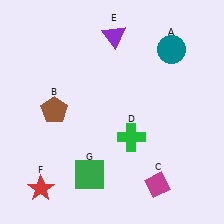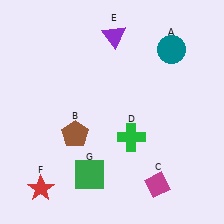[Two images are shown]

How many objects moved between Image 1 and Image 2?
1 object moved between the two images.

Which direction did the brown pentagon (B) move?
The brown pentagon (B) moved down.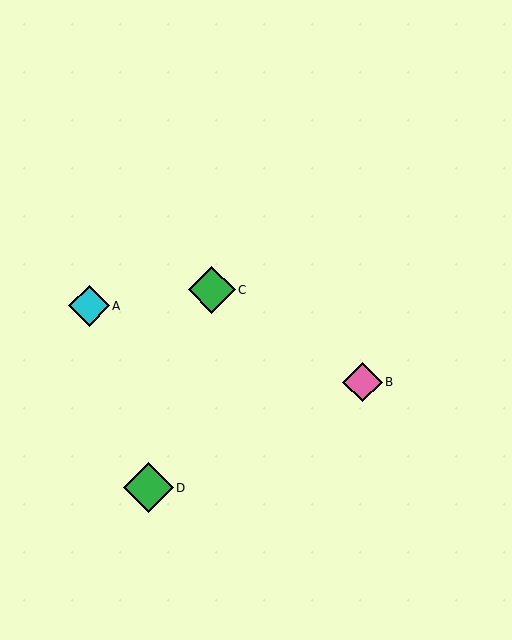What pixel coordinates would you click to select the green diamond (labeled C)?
Click at (212, 290) to select the green diamond C.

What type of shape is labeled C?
Shape C is a green diamond.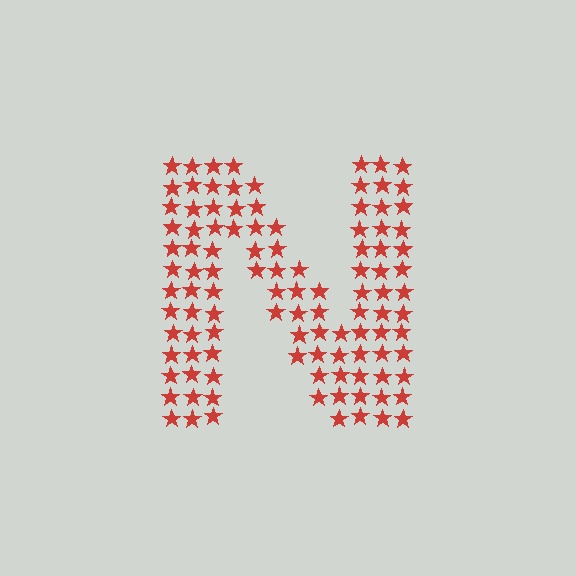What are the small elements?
The small elements are stars.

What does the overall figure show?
The overall figure shows the letter N.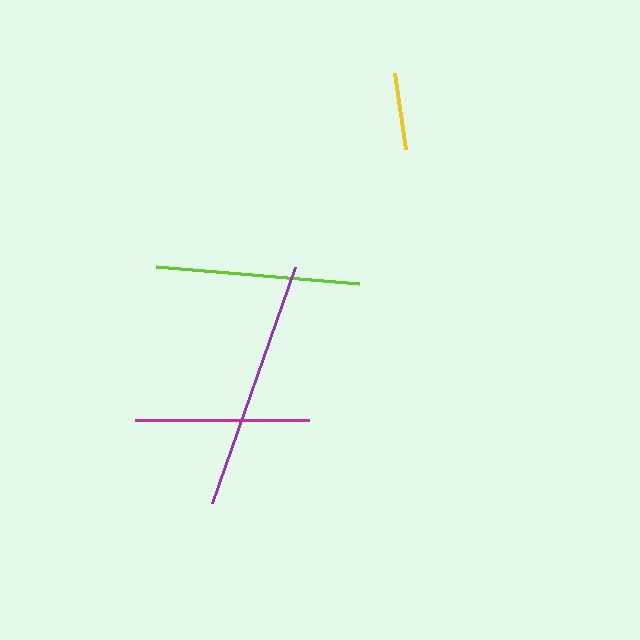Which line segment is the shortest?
The yellow line is the shortest at approximately 77 pixels.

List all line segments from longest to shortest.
From longest to shortest: purple, lime, magenta, yellow.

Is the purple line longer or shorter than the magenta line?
The purple line is longer than the magenta line.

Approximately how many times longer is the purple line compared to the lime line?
The purple line is approximately 1.2 times the length of the lime line.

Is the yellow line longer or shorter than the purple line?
The purple line is longer than the yellow line.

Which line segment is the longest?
The purple line is the longest at approximately 250 pixels.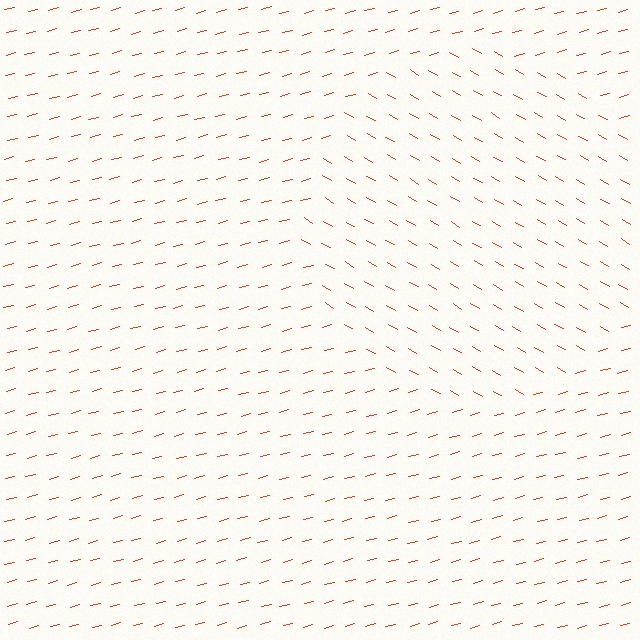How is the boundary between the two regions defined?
The boundary is defined purely by a change in line orientation (approximately 45 degrees difference). All lines are the same color and thickness.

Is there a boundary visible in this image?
Yes, there is a texture boundary formed by a change in line orientation.